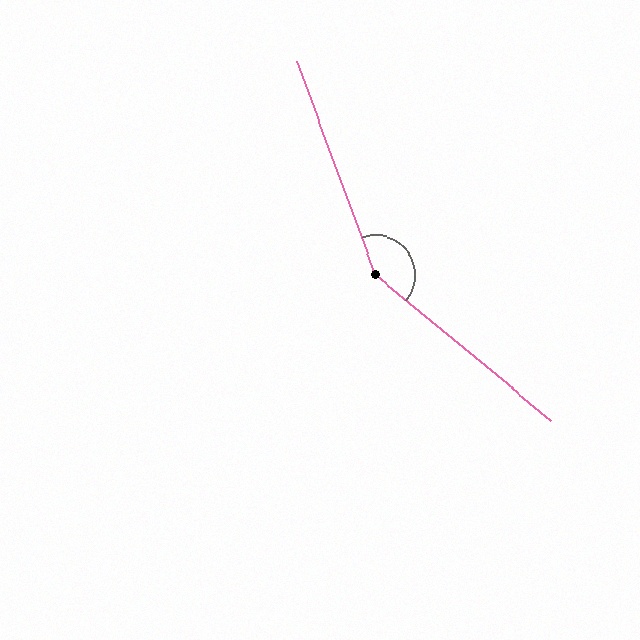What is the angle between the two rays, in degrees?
Approximately 150 degrees.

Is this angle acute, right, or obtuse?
It is obtuse.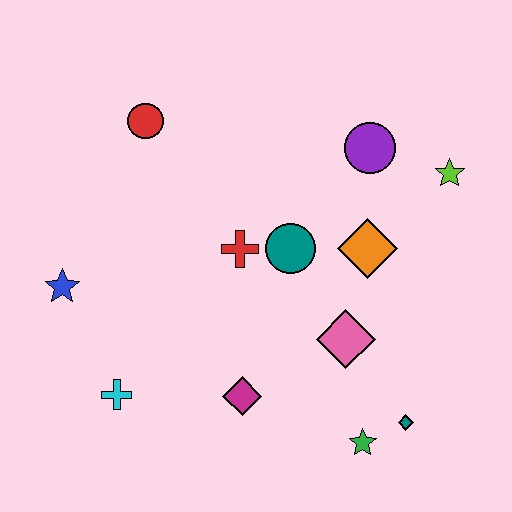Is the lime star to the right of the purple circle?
Yes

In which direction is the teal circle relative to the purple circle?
The teal circle is below the purple circle.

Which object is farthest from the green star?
The red circle is farthest from the green star.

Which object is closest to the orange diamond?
The teal circle is closest to the orange diamond.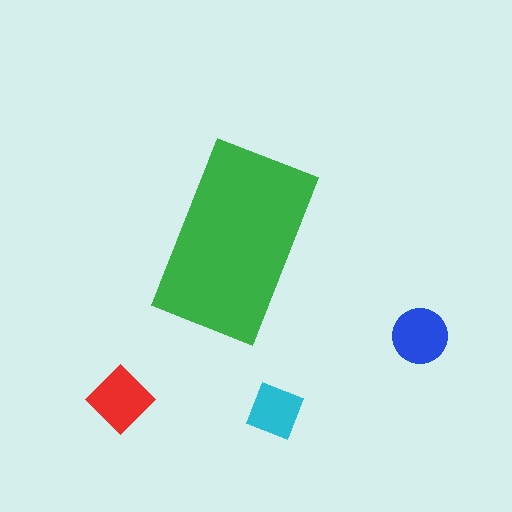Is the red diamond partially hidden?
No, the red diamond is fully visible.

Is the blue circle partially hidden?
No, the blue circle is fully visible.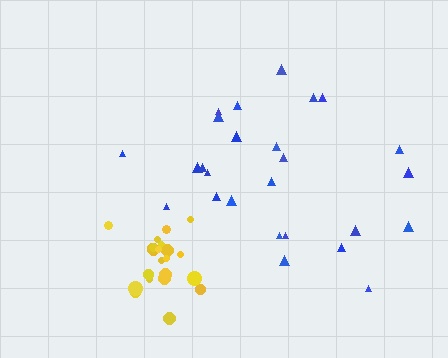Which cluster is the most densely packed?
Yellow.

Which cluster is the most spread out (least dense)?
Blue.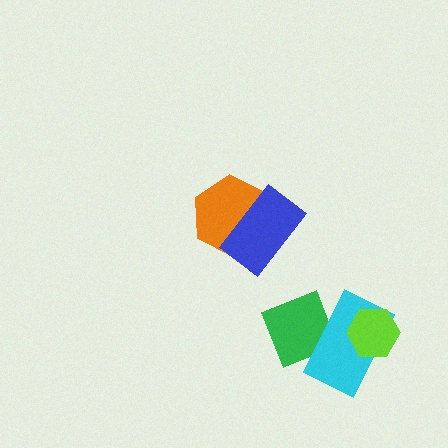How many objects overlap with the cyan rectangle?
2 objects overlap with the cyan rectangle.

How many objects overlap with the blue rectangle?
1 object overlaps with the blue rectangle.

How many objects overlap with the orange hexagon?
1 object overlaps with the orange hexagon.